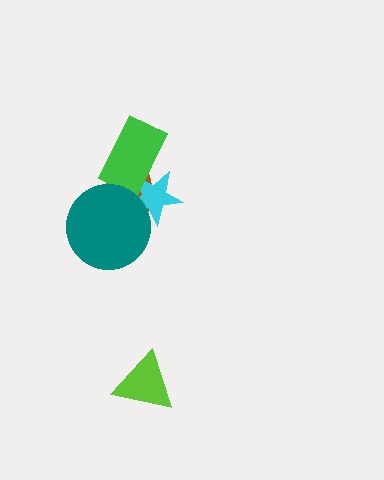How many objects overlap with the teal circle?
2 objects overlap with the teal circle.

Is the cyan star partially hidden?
Yes, it is partially covered by another shape.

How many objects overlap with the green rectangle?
2 objects overlap with the green rectangle.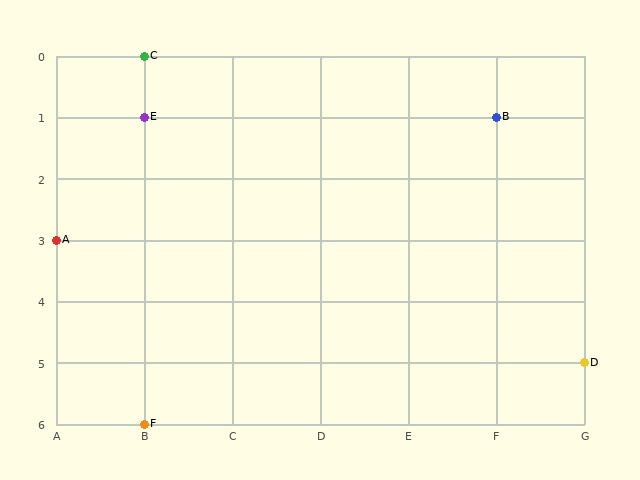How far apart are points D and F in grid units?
Points D and F are 5 columns and 1 row apart (about 5.1 grid units diagonally).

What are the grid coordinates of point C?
Point C is at grid coordinates (B, 0).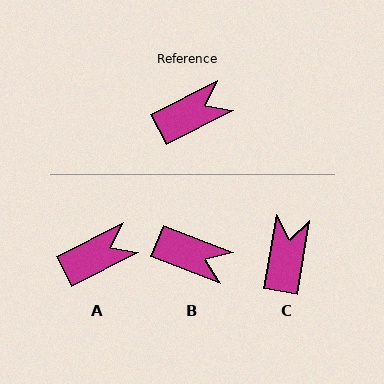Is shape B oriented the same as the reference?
No, it is off by about 48 degrees.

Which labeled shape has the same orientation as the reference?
A.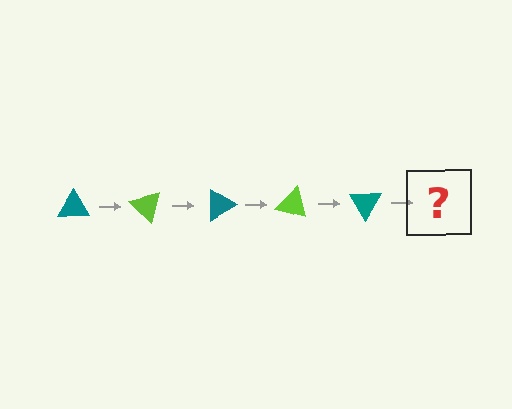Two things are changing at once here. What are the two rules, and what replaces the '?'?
The two rules are that it rotates 45 degrees each step and the color cycles through teal and lime. The '?' should be a lime triangle, rotated 225 degrees from the start.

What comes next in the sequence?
The next element should be a lime triangle, rotated 225 degrees from the start.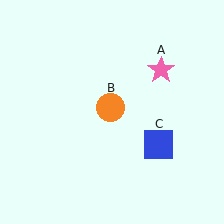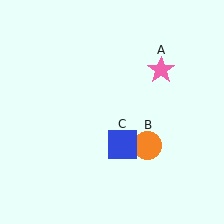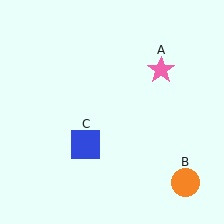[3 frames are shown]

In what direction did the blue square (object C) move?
The blue square (object C) moved left.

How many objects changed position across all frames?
2 objects changed position: orange circle (object B), blue square (object C).